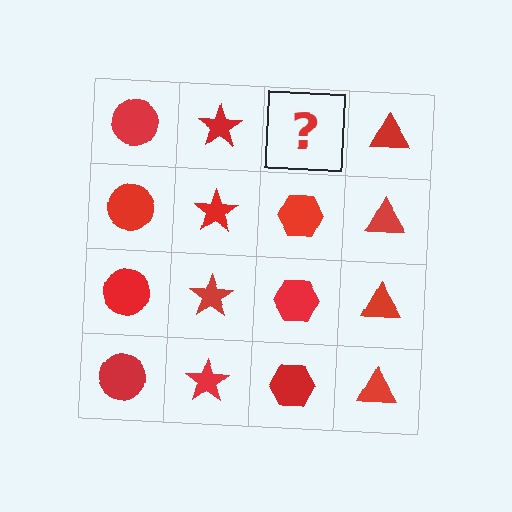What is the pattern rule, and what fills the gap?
The rule is that each column has a consistent shape. The gap should be filled with a red hexagon.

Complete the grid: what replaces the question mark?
The question mark should be replaced with a red hexagon.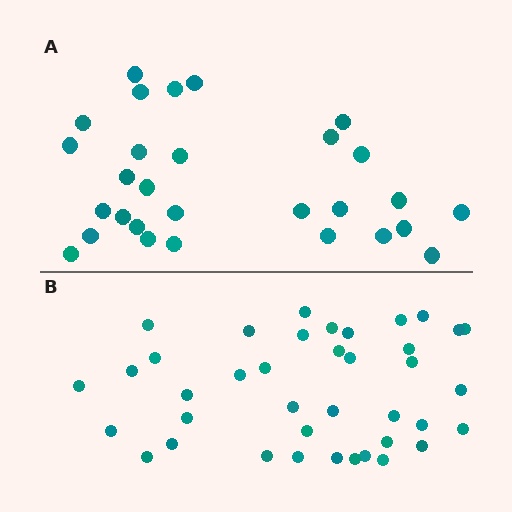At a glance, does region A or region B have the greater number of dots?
Region B (the bottom region) has more dots.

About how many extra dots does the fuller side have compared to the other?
Region B has roughly 10 or so more dots than region A.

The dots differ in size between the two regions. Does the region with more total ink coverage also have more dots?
No. Region A has more total ink coverage because its dots are larger, but region B actually contains more individual dots. Total area can be misleading — the number of items is what matters here.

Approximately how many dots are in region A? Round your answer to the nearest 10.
About 30 dots. (The exact count is 29, which rounds to 30.)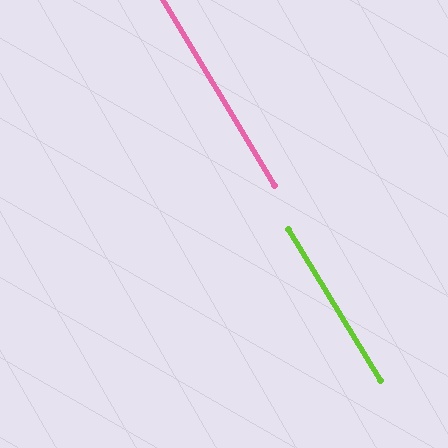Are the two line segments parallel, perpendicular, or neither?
Parallel — their directions differ by only 0.8°.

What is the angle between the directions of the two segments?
Approximately 1 degree.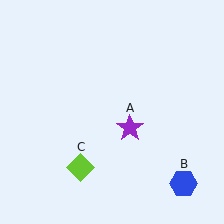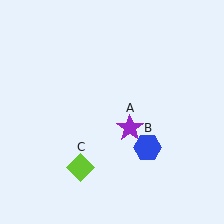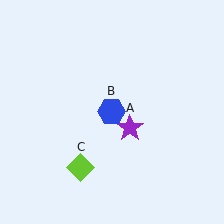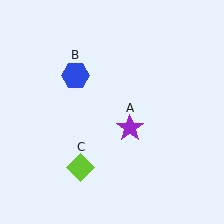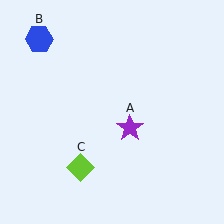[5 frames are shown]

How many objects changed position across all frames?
1 object changed position: blue hexagon (object B).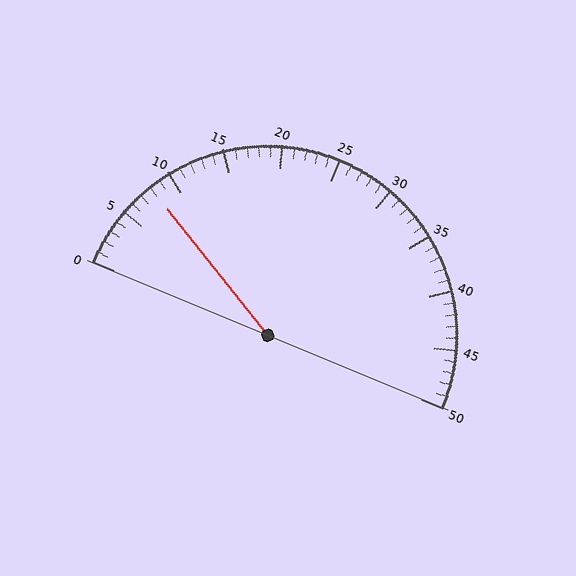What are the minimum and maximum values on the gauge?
The gauge ranges from 0 to 50.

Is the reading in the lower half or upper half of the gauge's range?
The reading is in the lower half of the range (0 to 50).